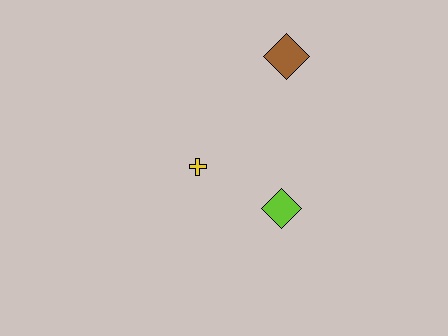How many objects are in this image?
There are 3 objects.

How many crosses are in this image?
There is 1 cross.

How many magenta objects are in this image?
There are no magenta objects.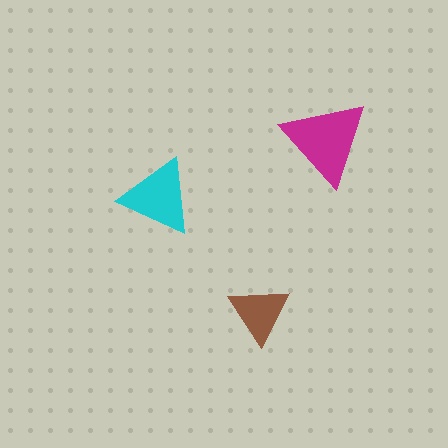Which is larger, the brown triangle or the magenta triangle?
The magenta one.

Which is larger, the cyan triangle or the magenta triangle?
The magenta one.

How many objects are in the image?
There are 3 objects in the image.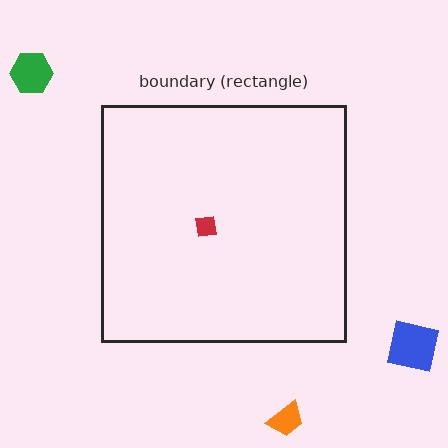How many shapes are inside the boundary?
1 inside, 3 outside.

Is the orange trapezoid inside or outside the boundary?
Outside.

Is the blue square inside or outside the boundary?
Outside.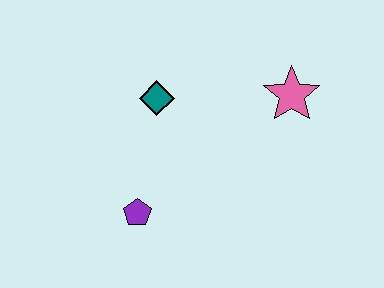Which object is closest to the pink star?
The teal diamond is closest to the pink star.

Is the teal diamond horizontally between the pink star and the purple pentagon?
Yes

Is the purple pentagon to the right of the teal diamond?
No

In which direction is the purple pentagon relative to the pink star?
The purple pentagon is to the left of the pink star.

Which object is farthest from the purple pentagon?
The pink star is farthest from the purple pentagon.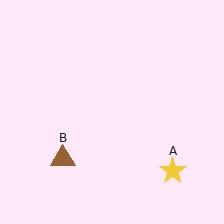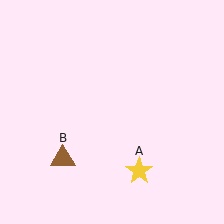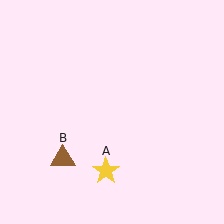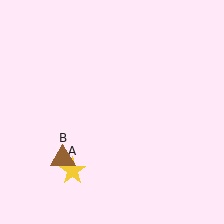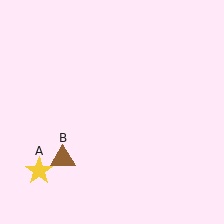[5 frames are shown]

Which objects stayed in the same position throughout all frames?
Brown triangle (object B) remained stationary.